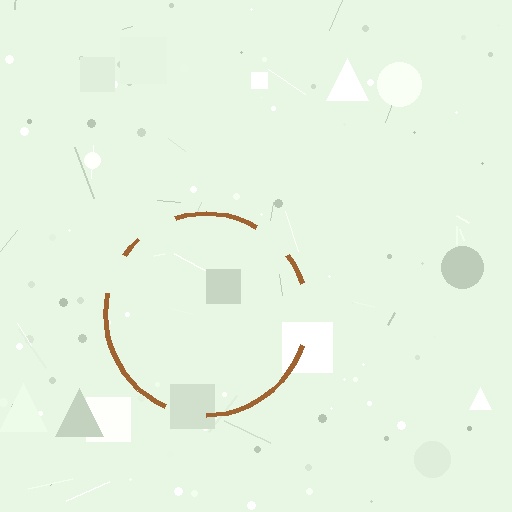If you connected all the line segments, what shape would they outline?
They would outline a circle.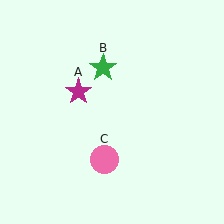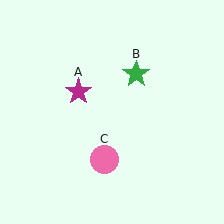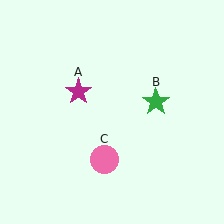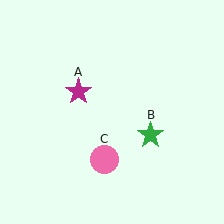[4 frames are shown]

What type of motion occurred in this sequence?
The green star (object B) rotated clockwise around the center of the scene.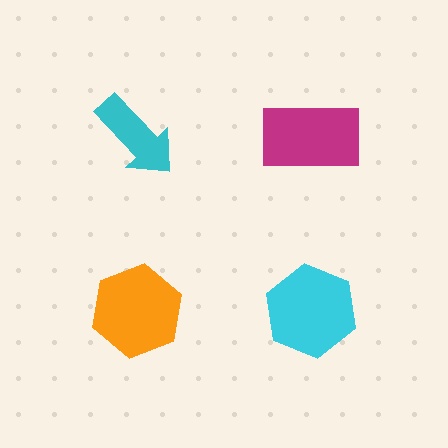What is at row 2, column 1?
An orange hexagon.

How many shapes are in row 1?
2 shapes.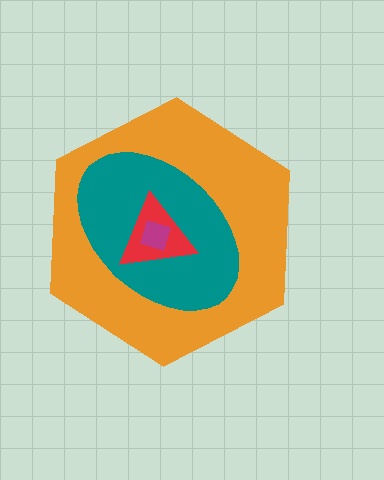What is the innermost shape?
The magenta diamond.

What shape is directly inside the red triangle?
The magenta diamond.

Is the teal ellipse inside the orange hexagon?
Yes.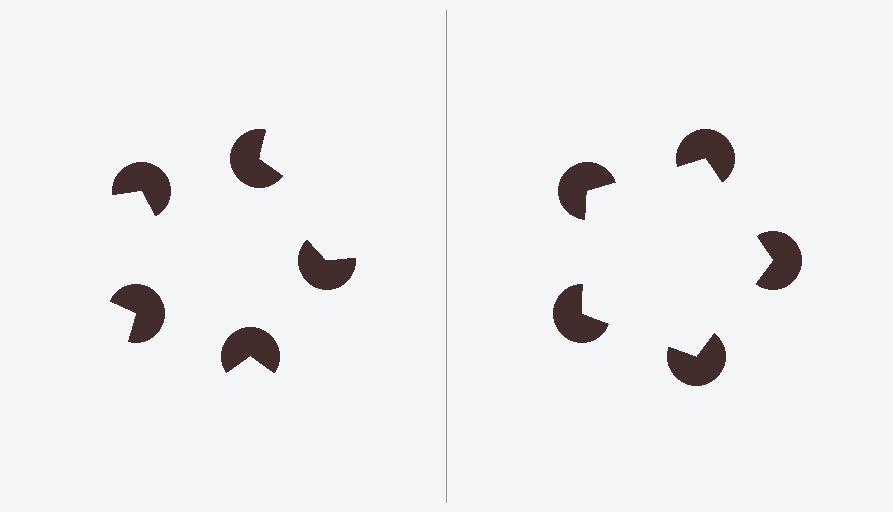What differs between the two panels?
The pac-man discs are positioned identically on both sides; only the wedge orientations differ. On the right they align to a pentagon; on the left they are misaligned.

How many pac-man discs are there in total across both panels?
10 — 5 on each side.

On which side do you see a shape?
An illusory pentagon appears on the right side. On the left side the wedge cuts are rotated, so no coherent shape forms.